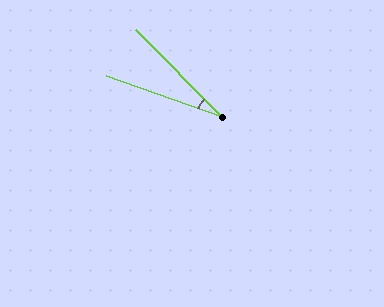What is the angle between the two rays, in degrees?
Approximately 26 degrees.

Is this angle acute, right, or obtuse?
It is acute.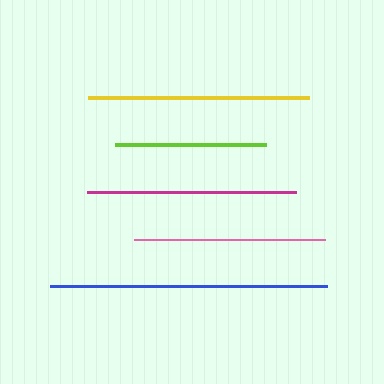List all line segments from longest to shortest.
From longest to shortest: blue, yellow, magenta, pink, lime.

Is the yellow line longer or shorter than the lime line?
The yellow line is longer than the lime line.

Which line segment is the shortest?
The lime line is the shortest at approximately 151 pixels.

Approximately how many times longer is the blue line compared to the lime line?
The blue line is approximately 1.8 times the length of the lime line.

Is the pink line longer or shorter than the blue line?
The blue line is longer than the pink line.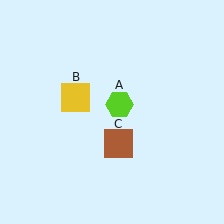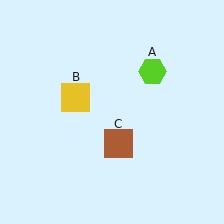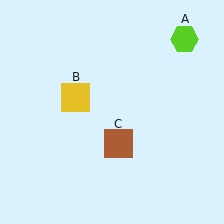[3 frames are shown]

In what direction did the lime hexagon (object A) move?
The lime hexagon (object A) moved up and to the right.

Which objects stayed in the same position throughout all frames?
Yellow square (object B) and brown square (object C) remained stationary.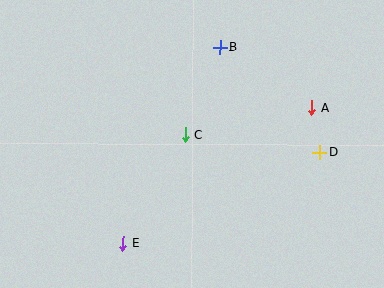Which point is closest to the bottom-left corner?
Point E is closest to the bottom-left corner.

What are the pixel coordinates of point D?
Point D is at (320, 152).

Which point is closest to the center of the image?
Point C at (185, 135) is closest to the center.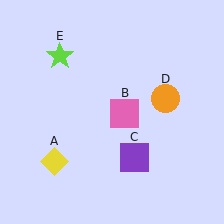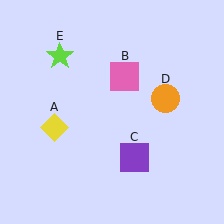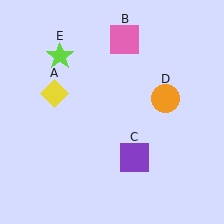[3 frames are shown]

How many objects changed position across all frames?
2 objects changed position: yellow diamond (object A), pink square (object B).